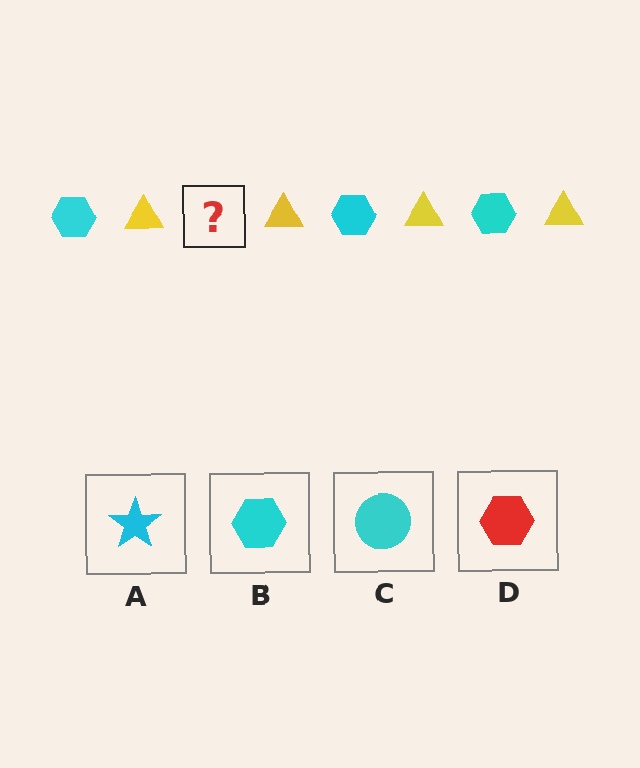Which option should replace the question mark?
Option B.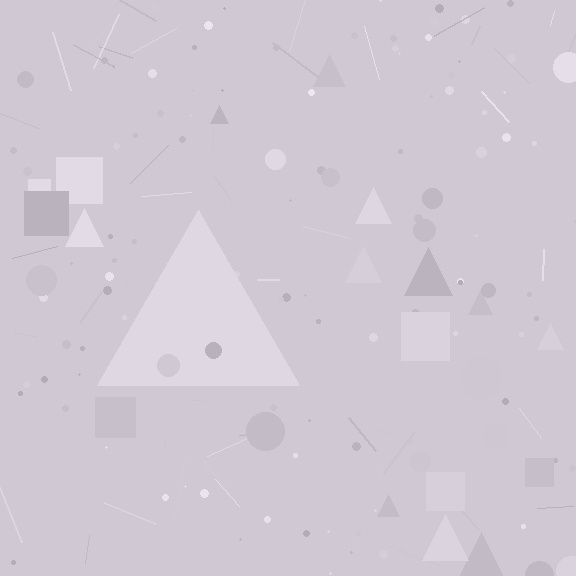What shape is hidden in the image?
A triangle is hidden in the image.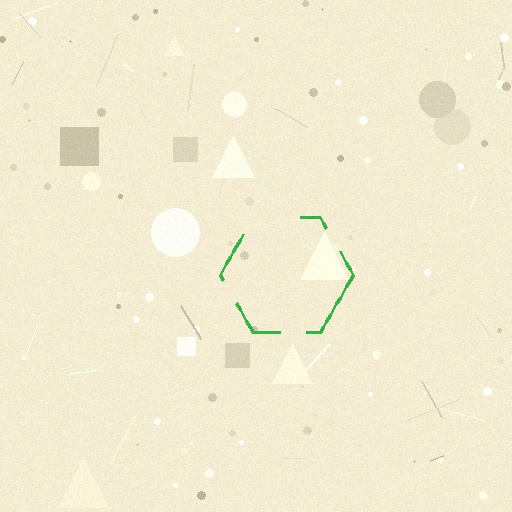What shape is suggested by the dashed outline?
The dashed outline suggests a hexagon.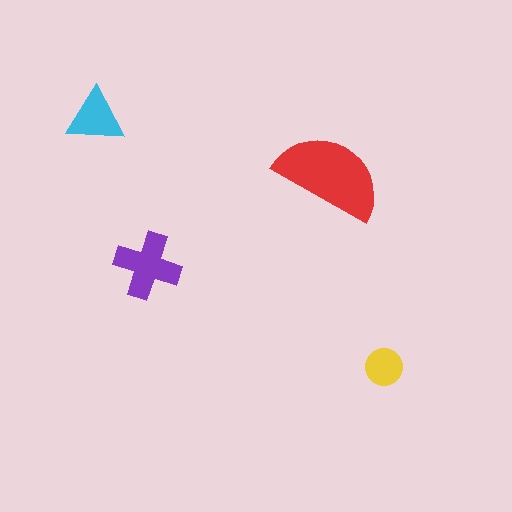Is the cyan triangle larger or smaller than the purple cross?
Smaller.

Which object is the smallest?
The yellow circle.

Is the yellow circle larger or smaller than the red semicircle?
Smaller.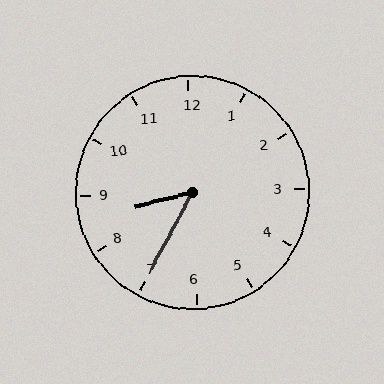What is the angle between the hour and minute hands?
Approximately 48 degrees.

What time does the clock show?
8:35.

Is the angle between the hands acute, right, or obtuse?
It is acute.